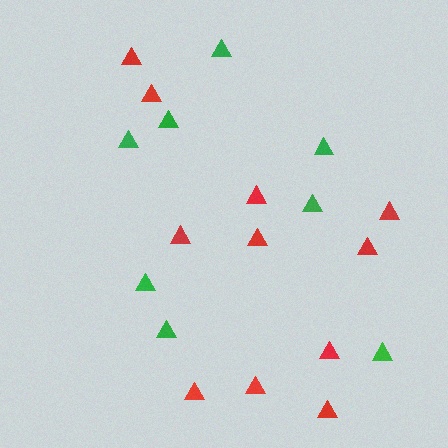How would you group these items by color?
There are 2 groups: one group of green triangles (8) and one group of red triangles (11).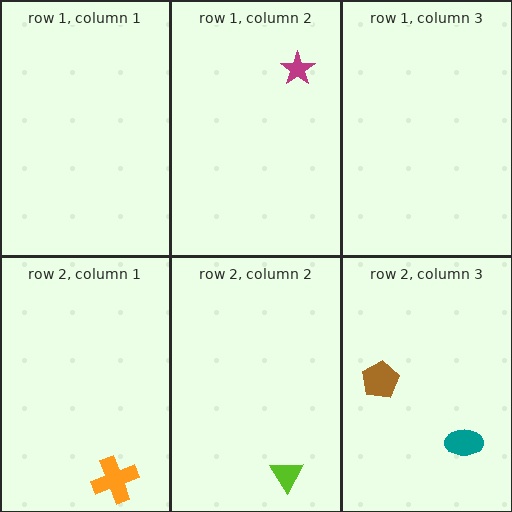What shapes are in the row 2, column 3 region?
The teal ellipse, the brown pentagon.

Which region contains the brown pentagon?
The row 2, column 3 region.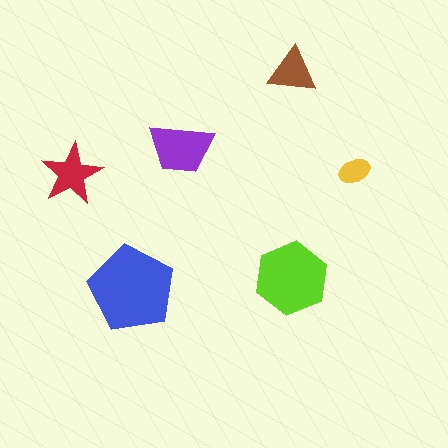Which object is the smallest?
The yellow ellipse.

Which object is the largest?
The blue pentagon.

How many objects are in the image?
There are 6 objects in the image.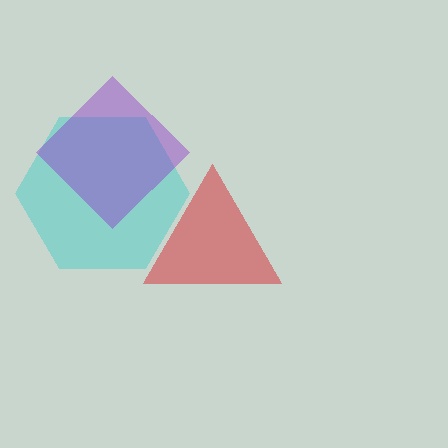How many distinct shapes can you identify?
There are 3 distinct shapes: a cyan hexagon, a red triangle, a purple diamond.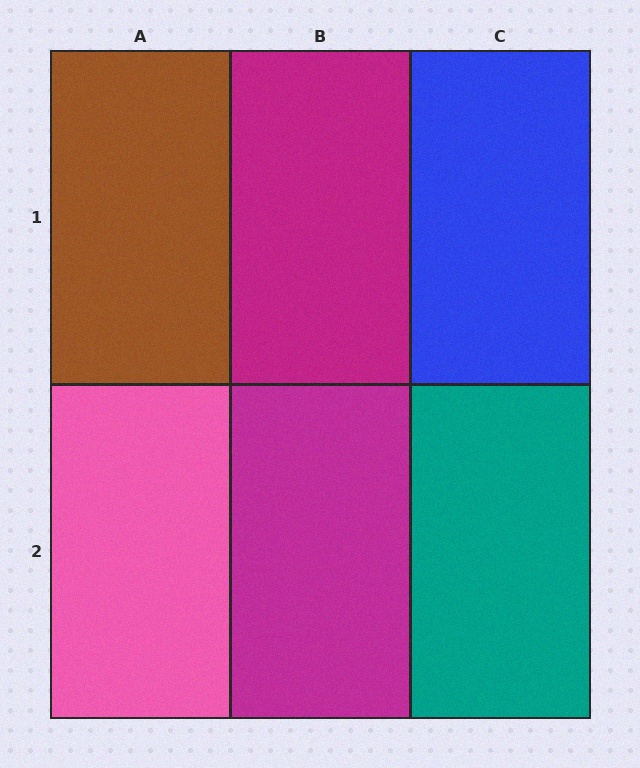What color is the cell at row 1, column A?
Brown.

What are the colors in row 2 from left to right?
Pink, magenta, teal.